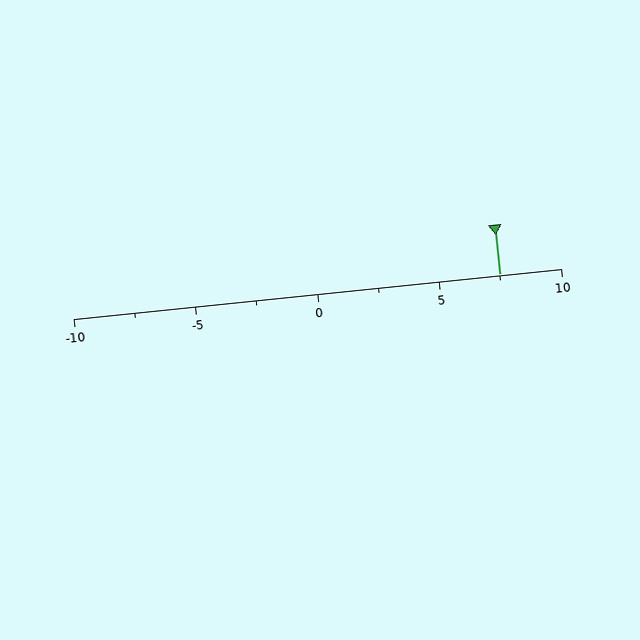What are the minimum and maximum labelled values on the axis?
The axis runs from -10 to 10.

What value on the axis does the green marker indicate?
The marker indicates approximately 7.5.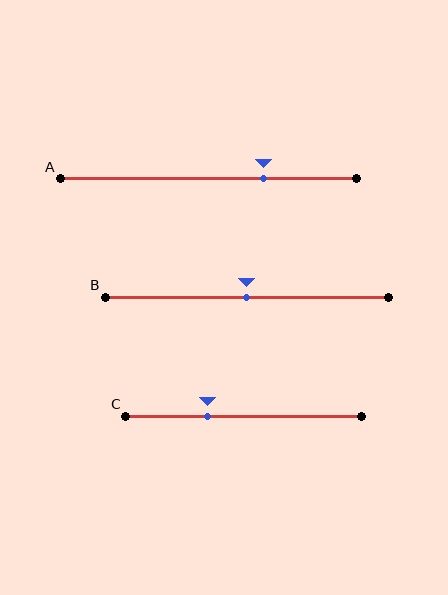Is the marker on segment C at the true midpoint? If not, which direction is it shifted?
No, the marker on segment C is shifted to the left by about 15% of the segment length.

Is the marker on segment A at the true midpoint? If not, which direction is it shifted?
No, the marker on segment A is shifted to the right by about 19% of the segment length.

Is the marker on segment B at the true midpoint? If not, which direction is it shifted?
Yes, the marker on segment B is at the true midpoint.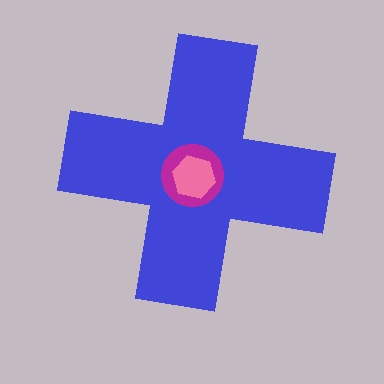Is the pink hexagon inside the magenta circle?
Yes.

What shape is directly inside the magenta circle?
The pink hexagon.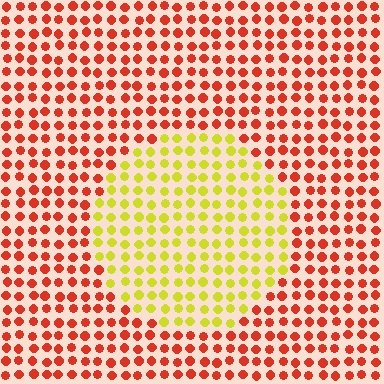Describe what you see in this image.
The image is filled with small red elements in a uniform arrangement. A circle-shaped region is visible where the elements are tinted to a slightly different hue, forming a subtle color boundary.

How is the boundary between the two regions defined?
The boundary is defined purely by a slight shift in hue (about 60 degrees). Spacing, size, and orientation are identical on both sides.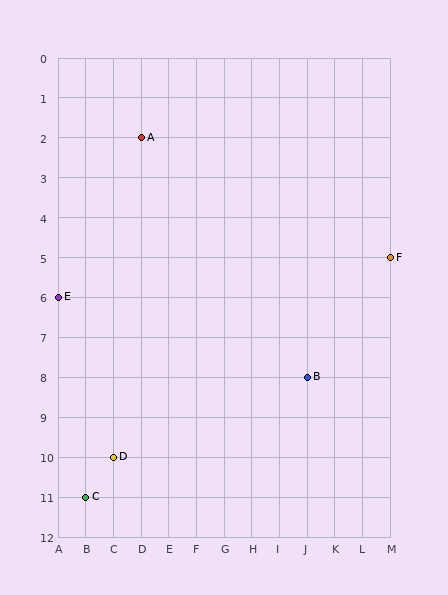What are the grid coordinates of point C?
Point C is at grid coordinates (B, 11).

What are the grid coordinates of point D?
Point D is at grid coordinates (C, 10).